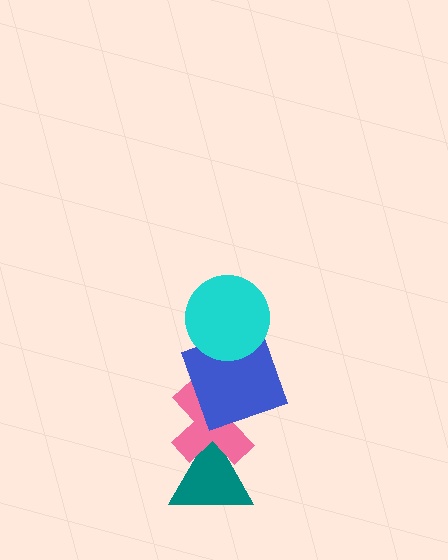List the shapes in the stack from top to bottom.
From top to bottom: the cyan circle, the blue square, the pink cross, the teal triangle.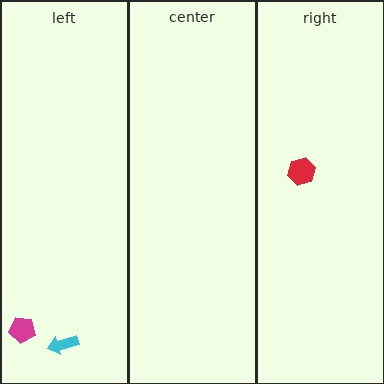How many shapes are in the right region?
1.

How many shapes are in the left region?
2.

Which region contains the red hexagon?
The right region.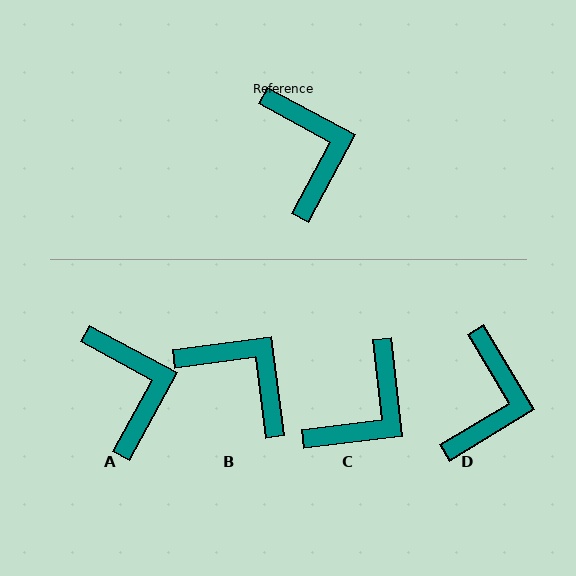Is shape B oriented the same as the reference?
No, it is off by about 36 degrees.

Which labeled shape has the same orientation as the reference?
A.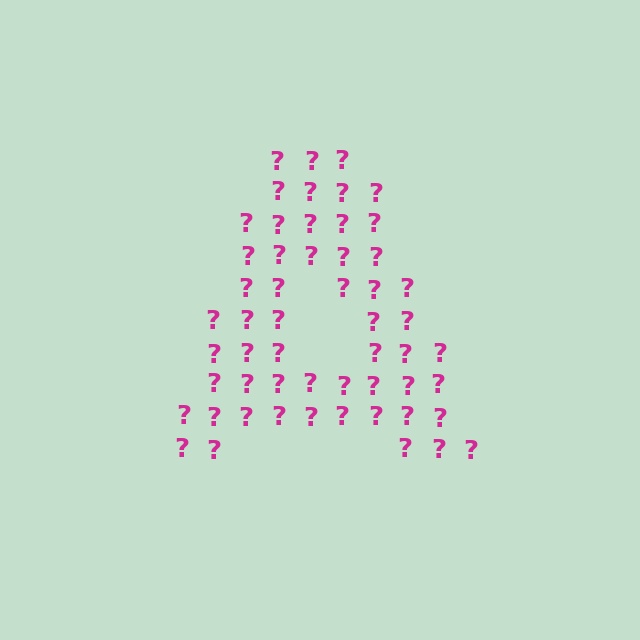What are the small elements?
The small elements are question marks.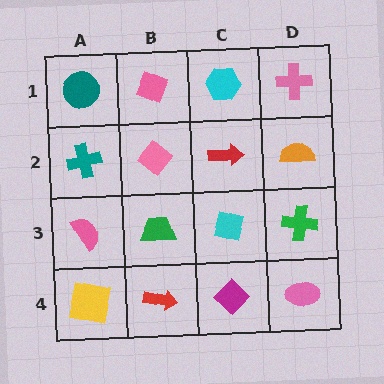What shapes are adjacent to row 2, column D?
A pink cross (row 1, column D), a green cross (row 3, column D), a red arrow (row 2, column C).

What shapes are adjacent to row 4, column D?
A green cross (row 3, column D), a magenta diamond (row 4, column C).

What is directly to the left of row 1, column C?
A pink diamond.